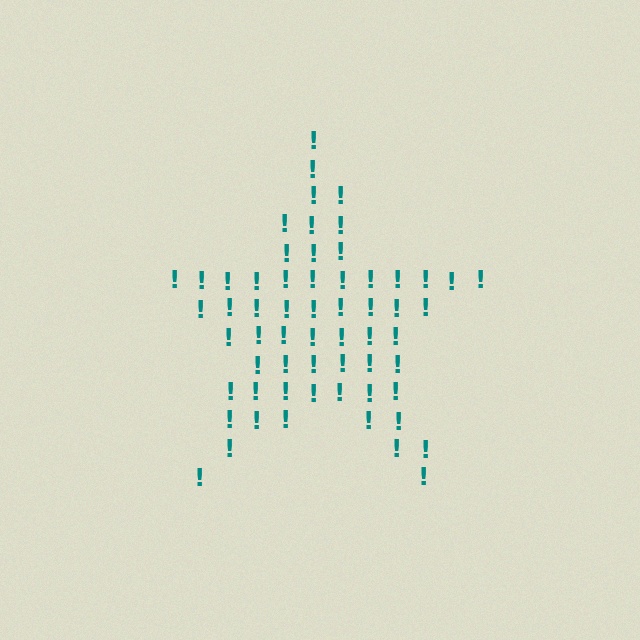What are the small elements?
The small elements are exclamation marks.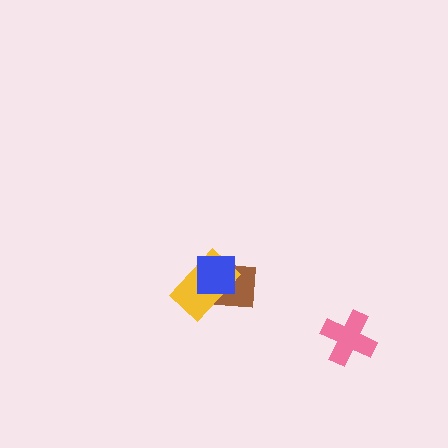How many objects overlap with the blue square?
2 objects overlap with the blue square.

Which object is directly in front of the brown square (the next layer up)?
The yellow rectangle is directly in front of the brown square.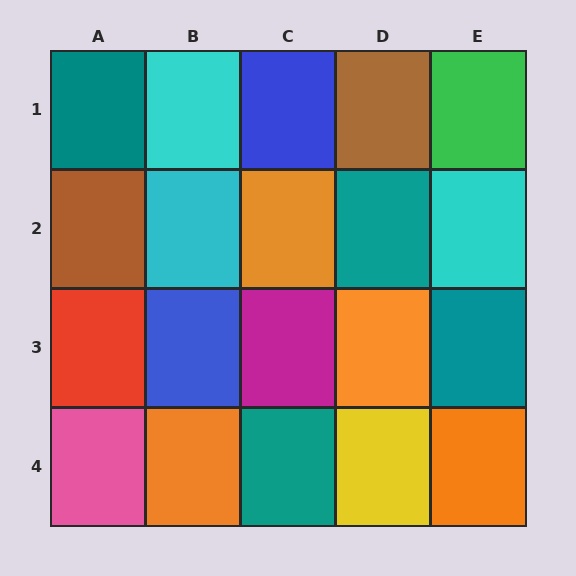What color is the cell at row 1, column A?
Teal.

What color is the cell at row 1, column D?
Brown.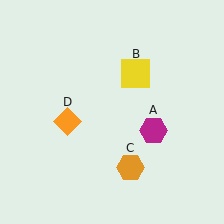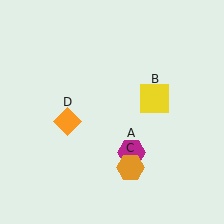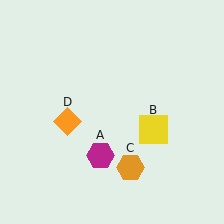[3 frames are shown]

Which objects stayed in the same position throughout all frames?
Orange hexagon (object C) and orange diamond (object D) remained stationary.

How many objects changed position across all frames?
2 objects changed position: magenta hexagon (object A), yellow square (object B).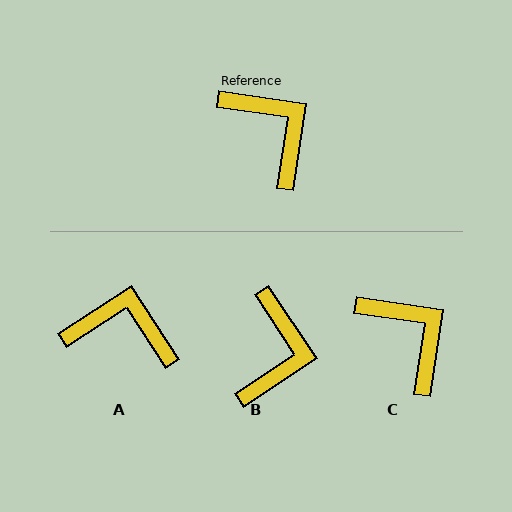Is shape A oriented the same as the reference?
No, it is off by about 41 degrees.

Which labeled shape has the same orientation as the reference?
C.